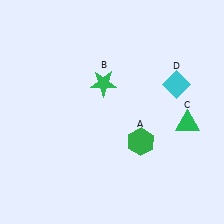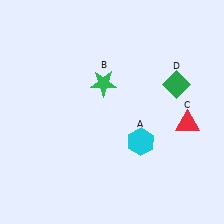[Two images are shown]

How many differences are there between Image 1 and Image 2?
There are 3 differences between the two images.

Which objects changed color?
A changed from green to cyan. C changed from green to red. D changed from cyan to green.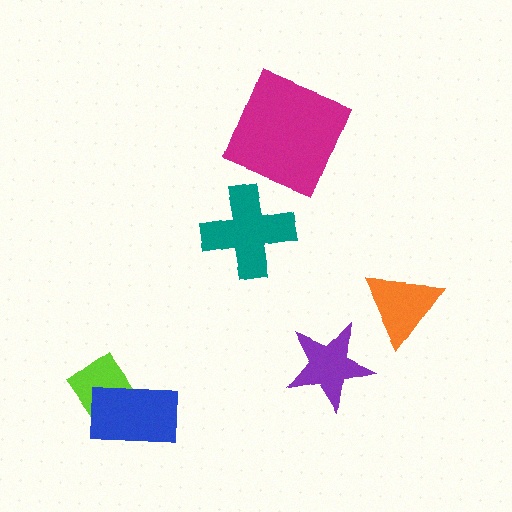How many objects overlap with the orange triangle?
0 objects overlap with the orange triangle.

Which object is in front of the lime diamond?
The blue rectangle is in front of the lime diamond.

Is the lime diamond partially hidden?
Yes, it is partially covered by another shape.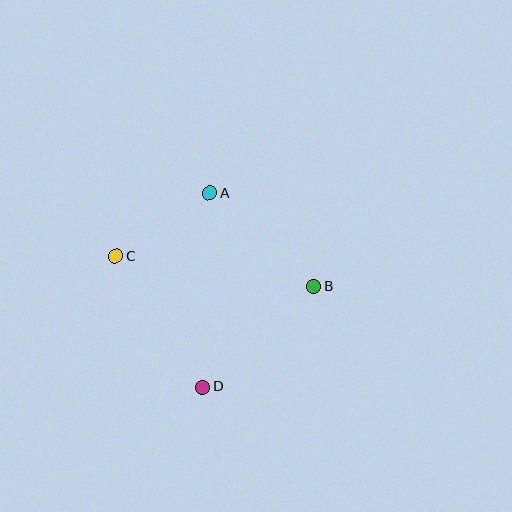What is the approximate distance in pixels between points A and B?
The distance between A and B is approximately 140 pixels.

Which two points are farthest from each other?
Points B and C are farthest from each other.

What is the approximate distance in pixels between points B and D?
The distance between B and D is approximately 150 pixels.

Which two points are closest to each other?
Points A and C are closest to each other.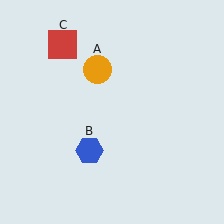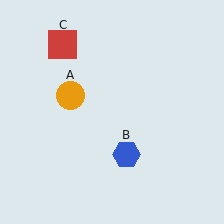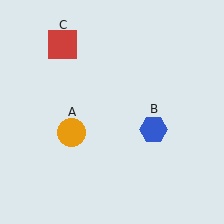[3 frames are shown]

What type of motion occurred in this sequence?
The orange circle (object A), blue hexagon (object B) rotated counterclockwise around the center of the scene.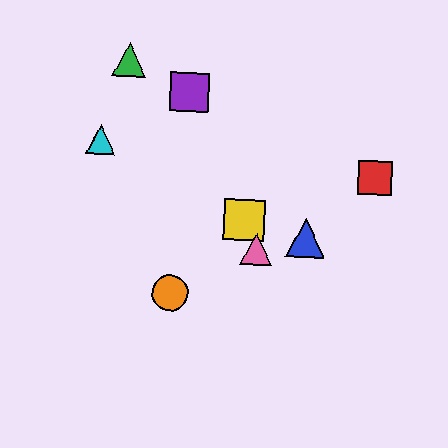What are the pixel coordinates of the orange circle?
The orange circle is at (170, 293).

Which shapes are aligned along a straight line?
The yellow square, the purple square, the pink triangle are aligned along a straight line.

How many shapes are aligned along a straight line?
3 shapes (the yellow square, the purple square, the pink triangle) are aligned along a straight line.